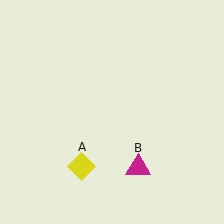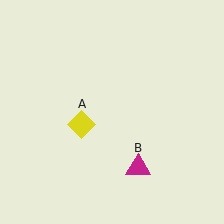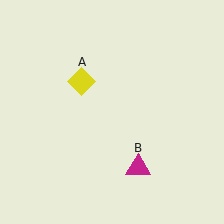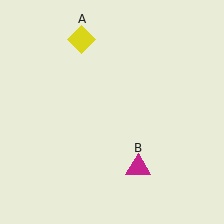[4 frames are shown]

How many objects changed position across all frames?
1 object changed position: yellow diamond (object A).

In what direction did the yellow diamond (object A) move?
The yellow diamond (object A) moved up.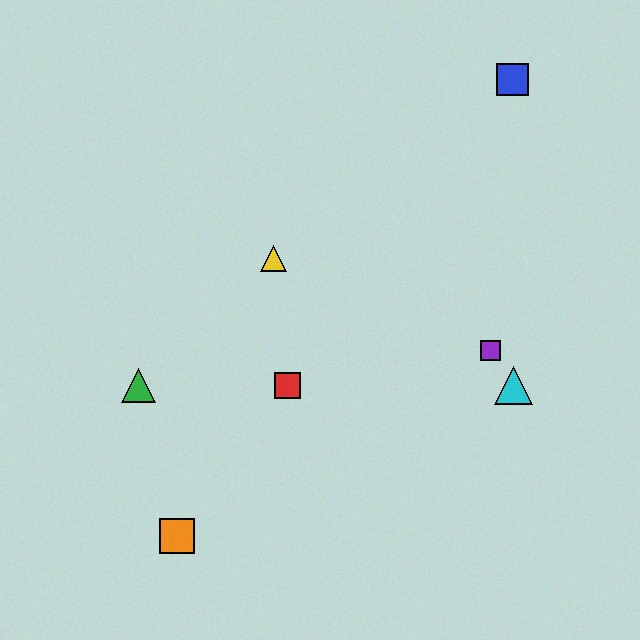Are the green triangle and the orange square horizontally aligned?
No, the green triangle is at y≈385 and the orange square is at y≈536.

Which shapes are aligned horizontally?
The red square, the green triangle, the cyan triangle are aligned horizontally.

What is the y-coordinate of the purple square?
The purple square is at y≈351.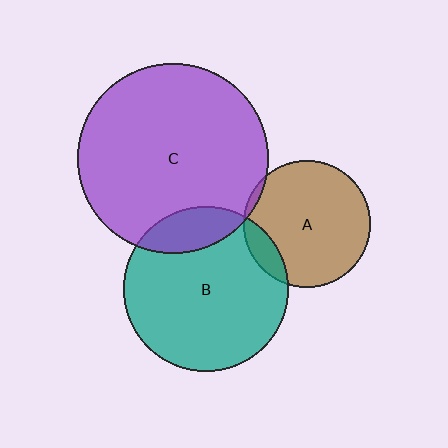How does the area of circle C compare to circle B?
Approximately 1.3 times.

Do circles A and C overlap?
Yes.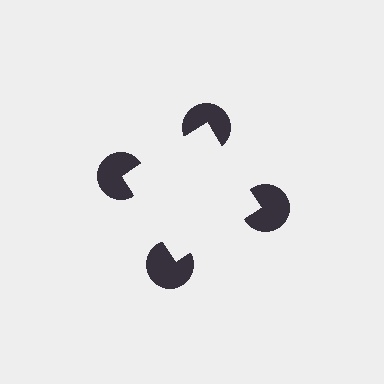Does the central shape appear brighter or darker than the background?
It typically appears slightly brighter than the background, even though no actual brightness change is drawn.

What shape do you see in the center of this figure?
An illusory square — its edges are inferred from the aligned wedge cuts in the pac-man discs, not physically drawn.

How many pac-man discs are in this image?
There are 4 — one at each vertex of the illusory square.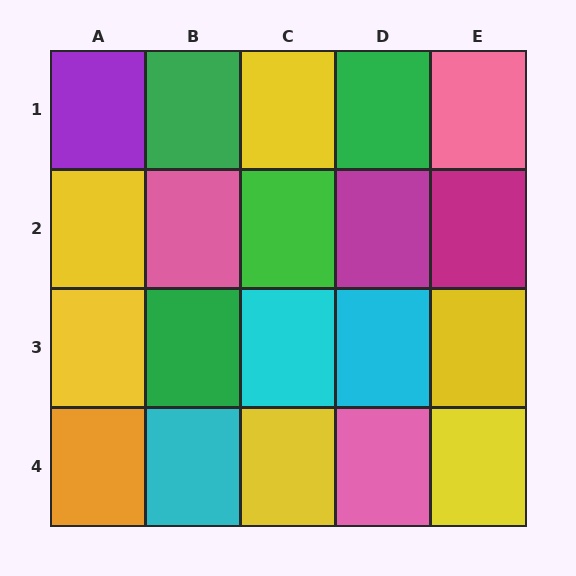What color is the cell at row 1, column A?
Purple.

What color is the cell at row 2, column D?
Magenta.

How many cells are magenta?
2 cells are magenta.